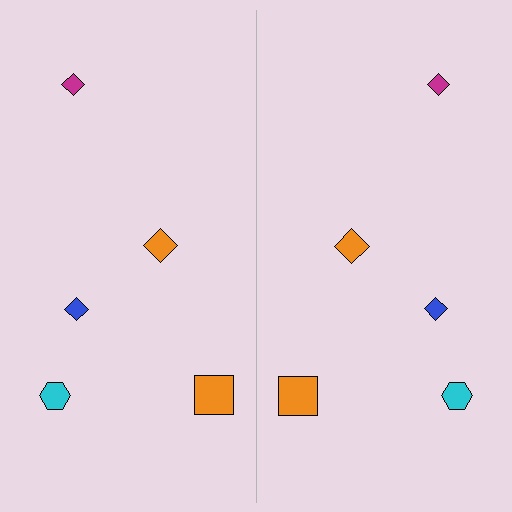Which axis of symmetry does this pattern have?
The pattern has a vertical axis of symmetry running through the center of the image.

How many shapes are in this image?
There are 10 shapes in this image.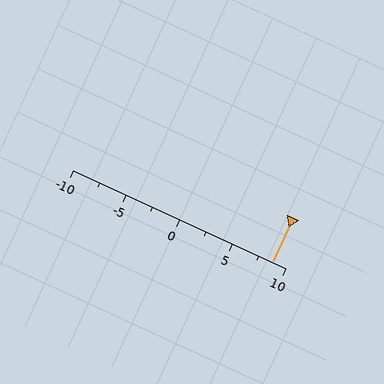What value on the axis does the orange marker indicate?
The marker indicates approximately 8.8.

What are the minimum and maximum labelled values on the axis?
The axis runs from -10 to 10.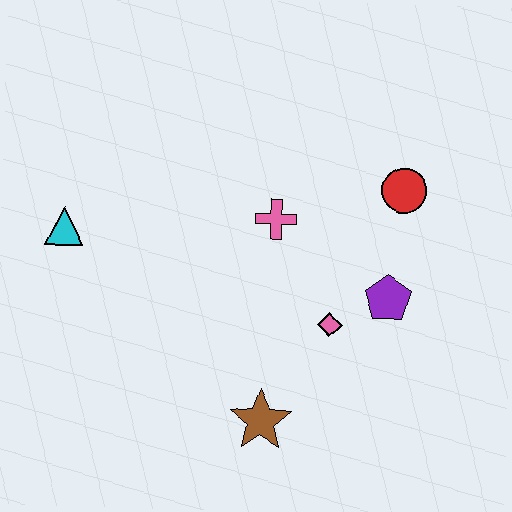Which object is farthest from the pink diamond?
The cyan triangle is farthest from the pink diamond.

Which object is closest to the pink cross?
The pink diamond is closest to the pink cross.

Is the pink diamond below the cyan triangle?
Yes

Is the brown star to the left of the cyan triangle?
No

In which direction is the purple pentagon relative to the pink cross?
The purple pentagon is to the right of the pink cross.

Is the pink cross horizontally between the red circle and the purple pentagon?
No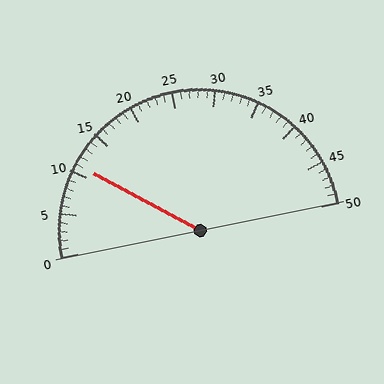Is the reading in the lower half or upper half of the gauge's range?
The reading is in the lower half of the range (0 to 50).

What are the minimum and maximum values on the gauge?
The gauge ranges from 0 to 50.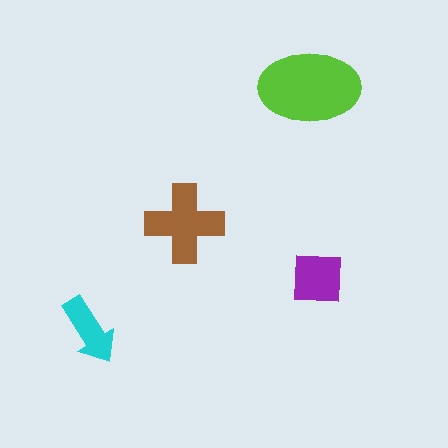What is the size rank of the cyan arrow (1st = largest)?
4th.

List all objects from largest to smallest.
The lime ellipse, the brown cross, the purple square, the cyan arrow.